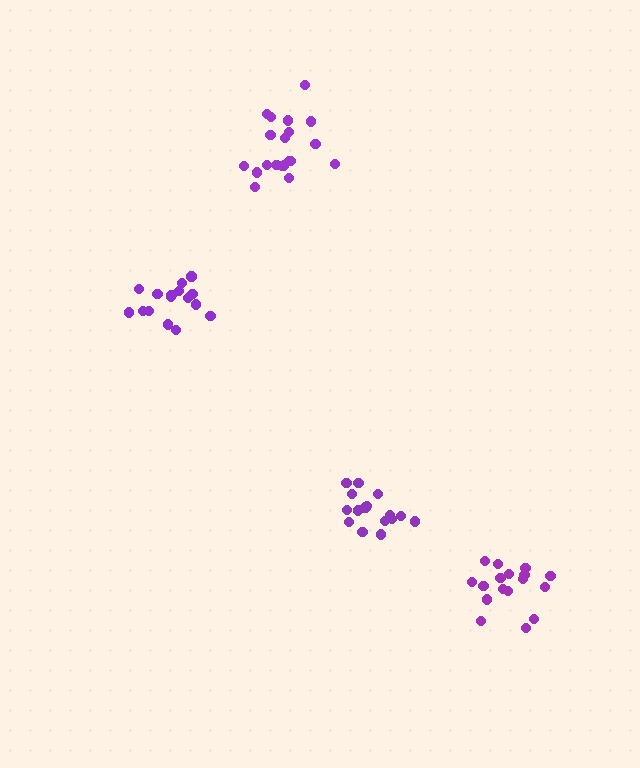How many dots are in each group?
Group 1: 20 dots, Group 2: 17 dots, Group 3: 16 dots, Group 4: 16 dots (69 total).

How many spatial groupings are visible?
There are 4 spatial groupings.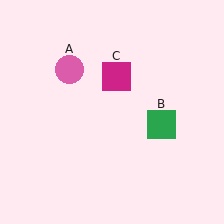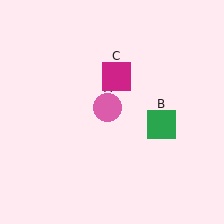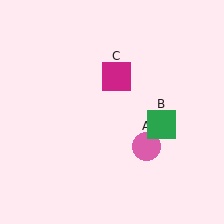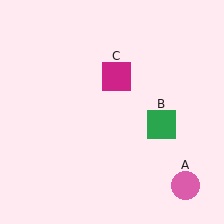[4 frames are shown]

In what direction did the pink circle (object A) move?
The pink circle (object A) moved down and to the right.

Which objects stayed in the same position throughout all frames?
Green square (object B) and magenta square (object C) remained stationary.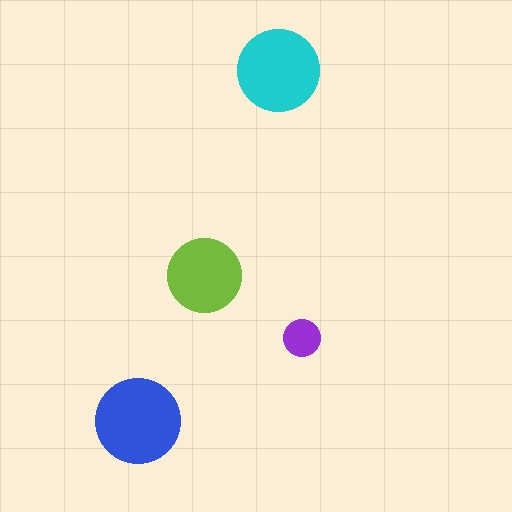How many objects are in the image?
There are 4 objects in the image.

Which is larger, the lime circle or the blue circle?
The blue one.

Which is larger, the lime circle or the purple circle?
The lime one.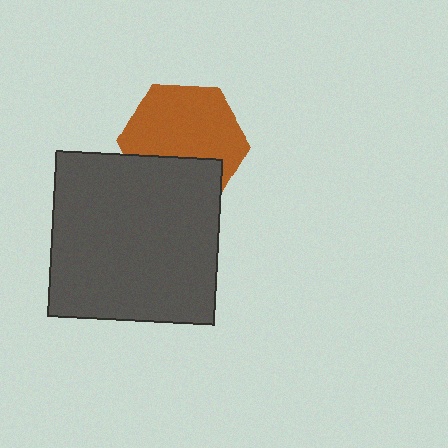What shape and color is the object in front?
The object in front is a dark gray square.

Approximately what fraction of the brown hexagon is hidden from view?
Roughly 33% of the brown hexagon is hidden behind the dark gray square.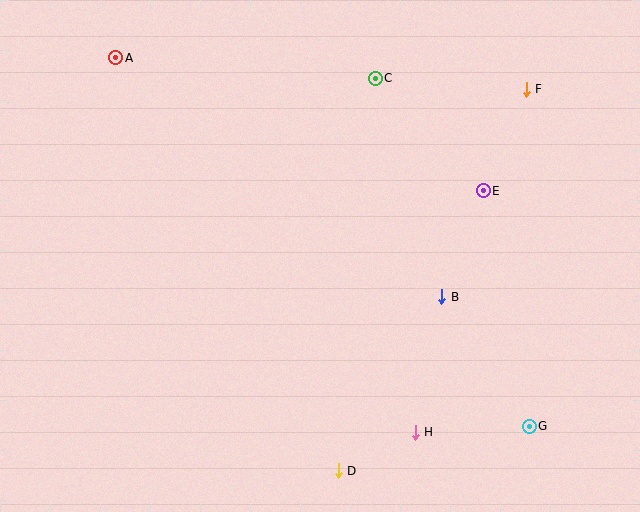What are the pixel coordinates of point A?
Point A is at (116, 58).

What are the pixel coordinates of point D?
Point D is at (338, 471).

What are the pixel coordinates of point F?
Point F is at (526, 89).